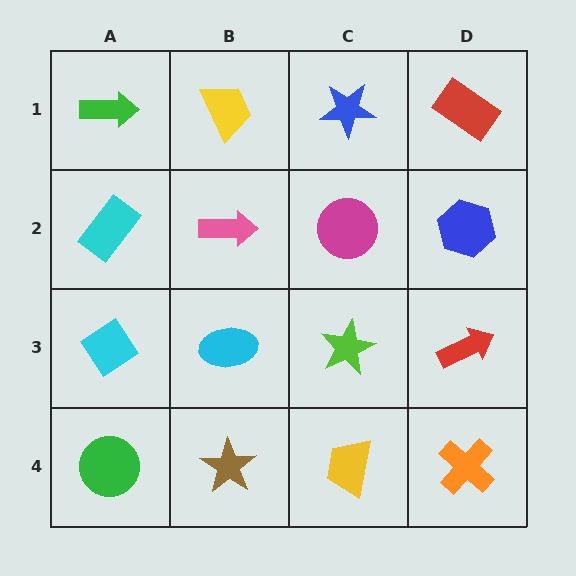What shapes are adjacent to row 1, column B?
A pink arrow (row 2, column B), a green arrow (row 1, column A), a blue star (row 1, column C).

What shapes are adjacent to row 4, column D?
A red arrow (row 3, column D), a yellow trapezoid (row 4, column C).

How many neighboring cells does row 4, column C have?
3.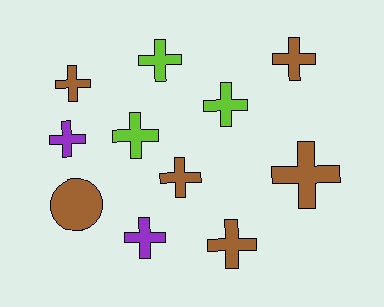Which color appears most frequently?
Brown, with 6 objects.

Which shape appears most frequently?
Cross, with 10 objects.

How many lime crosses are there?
There are 3 lime crosses.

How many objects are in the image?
There are 11 objects.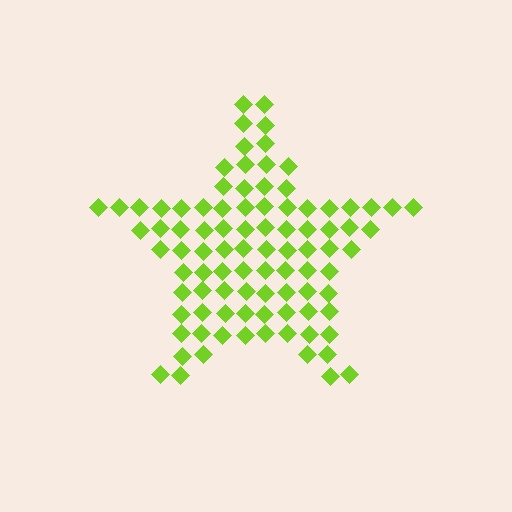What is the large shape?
The large shape is a star.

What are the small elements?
The small elements are diamonds.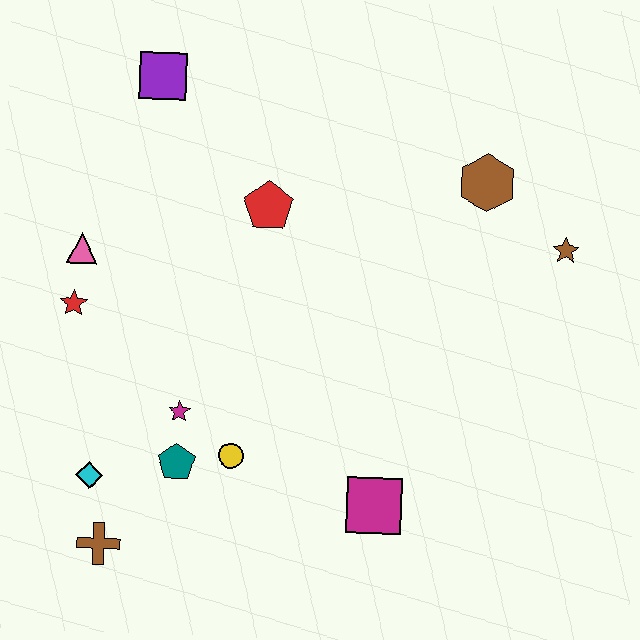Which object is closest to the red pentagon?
The purple square is closest to the red pentagon.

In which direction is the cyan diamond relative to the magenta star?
The cyan diamond is to the left of the magenta star.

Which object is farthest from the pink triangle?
The brown star is farthest from the pink triangle.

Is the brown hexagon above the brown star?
Yes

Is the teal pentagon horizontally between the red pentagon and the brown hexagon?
No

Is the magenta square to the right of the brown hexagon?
No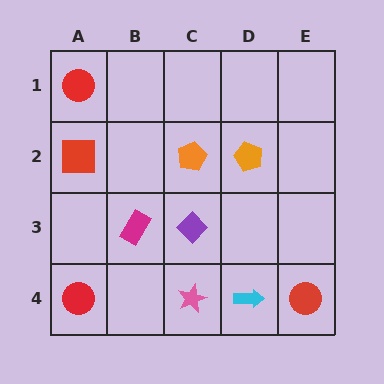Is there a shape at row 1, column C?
No, that cell is empty.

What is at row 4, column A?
A red circle.